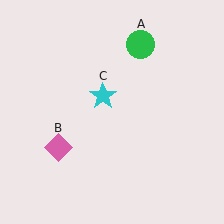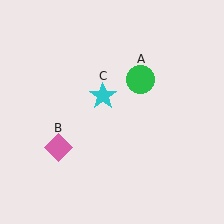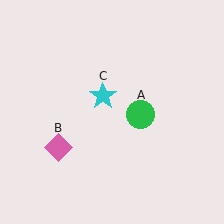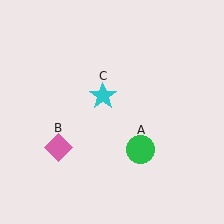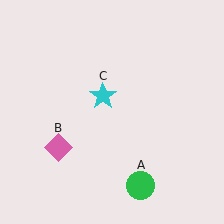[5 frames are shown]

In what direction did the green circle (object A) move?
The green circle (object A) moved down.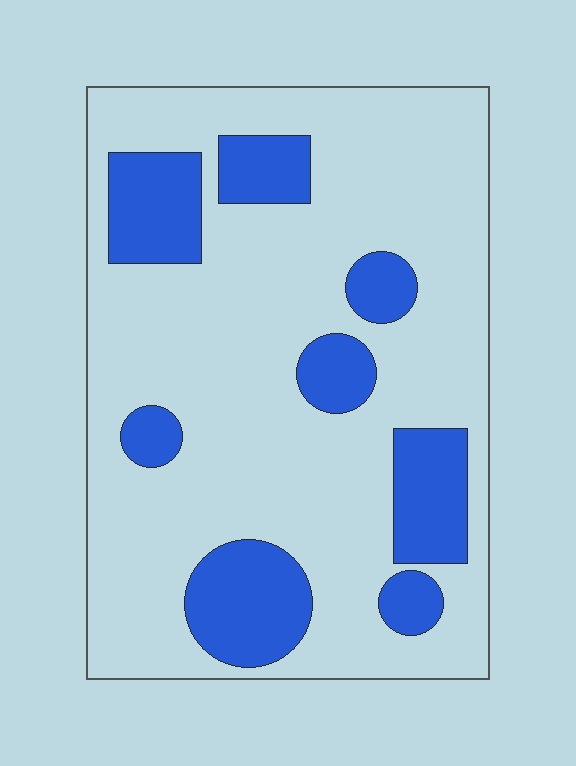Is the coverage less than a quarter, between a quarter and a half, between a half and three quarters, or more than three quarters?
Less than a quarter.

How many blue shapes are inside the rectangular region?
8.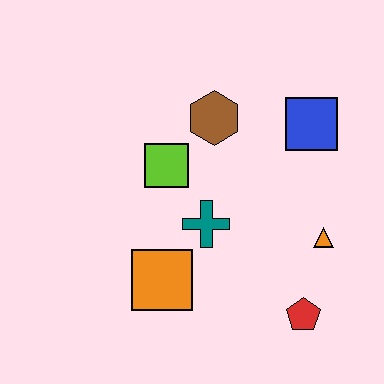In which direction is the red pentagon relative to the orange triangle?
The red pentagon is below the orange triangle.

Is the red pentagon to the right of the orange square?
Yes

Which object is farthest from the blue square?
The orange square is farthest from the blue square.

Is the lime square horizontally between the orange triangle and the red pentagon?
No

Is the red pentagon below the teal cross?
Yes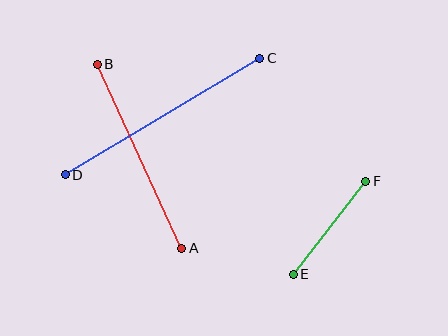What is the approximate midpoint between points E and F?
The midpoint is at approximately (330, 228) pixels.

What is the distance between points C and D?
The distance is approximately 226 pixels.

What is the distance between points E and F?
The distance is approximately 118 pixels.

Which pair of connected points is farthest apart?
Points C and D are farthest apart.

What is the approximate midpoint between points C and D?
The midpoint is at approximately (162, 117) pixels.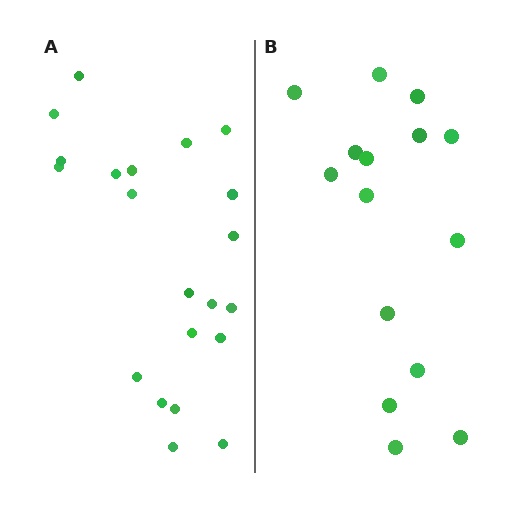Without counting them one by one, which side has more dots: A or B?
Region A (the left region) has more dots.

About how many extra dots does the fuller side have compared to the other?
Region A has about 6 more dots than region B.